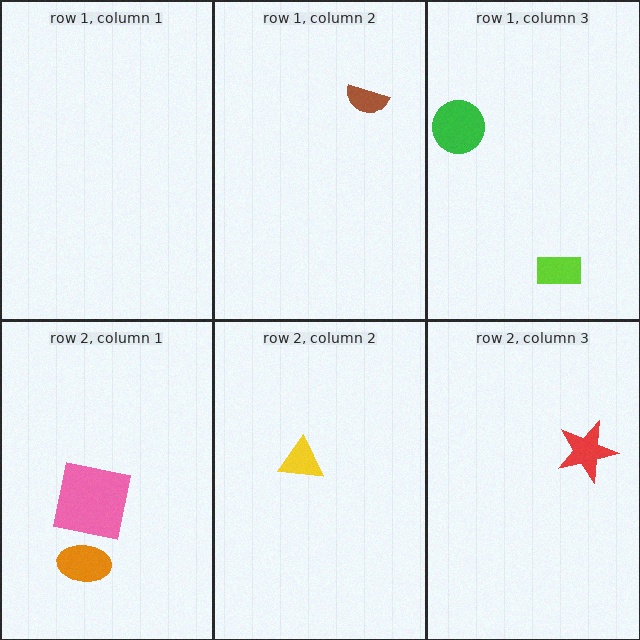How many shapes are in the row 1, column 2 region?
1.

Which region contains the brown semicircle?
The row 1, column 2 region.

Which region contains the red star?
The row 2, column 3 region.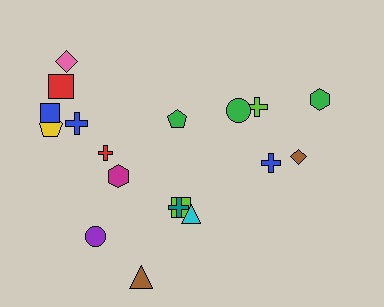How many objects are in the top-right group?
There are 5 objects.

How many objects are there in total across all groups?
There are 18 objects.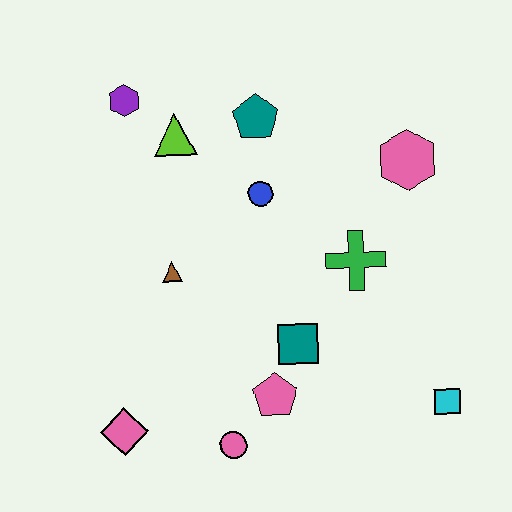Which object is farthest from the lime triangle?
The cyan square is farthest from the lime triangle.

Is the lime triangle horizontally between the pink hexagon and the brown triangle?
Yes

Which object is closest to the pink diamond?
The pink circle is closest to the pink diamond.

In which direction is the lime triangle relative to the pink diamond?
The lime triangle is above the pink diamond.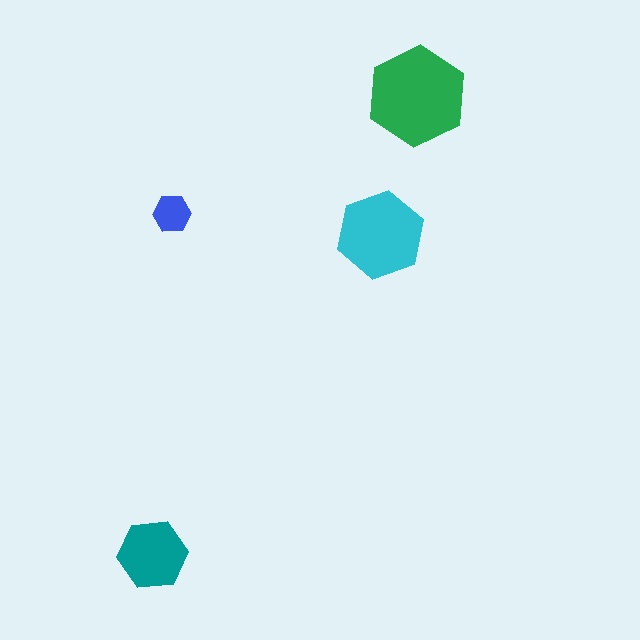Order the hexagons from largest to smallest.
the green one, the cyan one, the teal one, the blue one.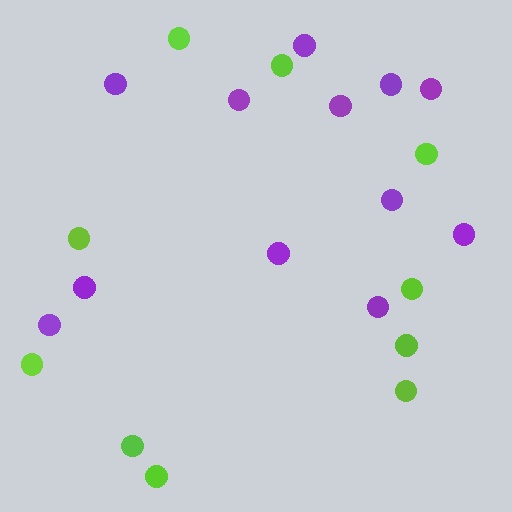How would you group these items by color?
There are 2 groups: one group of purple circles (12) and one group of lime circles (10).